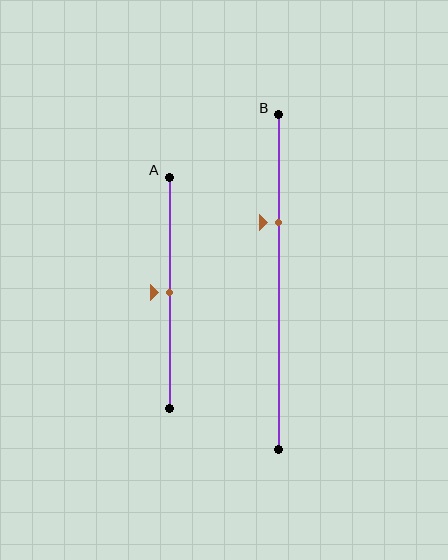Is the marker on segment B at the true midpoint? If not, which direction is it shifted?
No, the marker on segment B is shifted upward by about 18% of the segment length.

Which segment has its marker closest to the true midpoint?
Segment A has its marker closest to the true midpoint.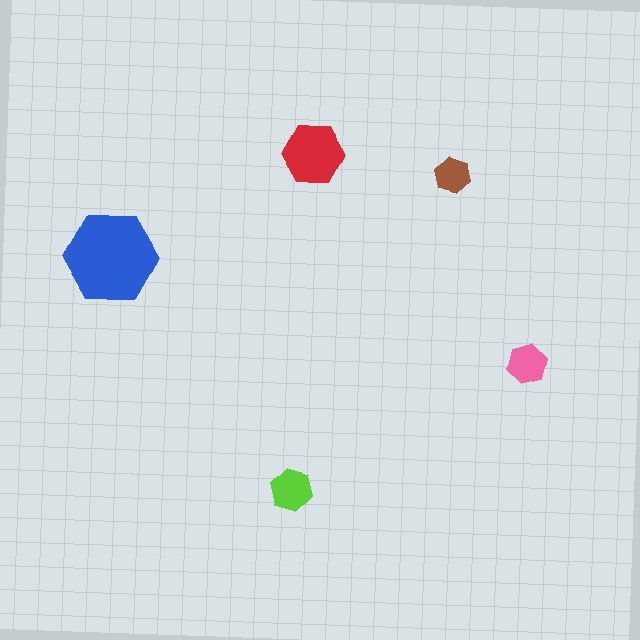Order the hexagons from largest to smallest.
the blue one, the red one, the lime one, the pink one, the brown one.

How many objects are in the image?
There are 5 objects in the image.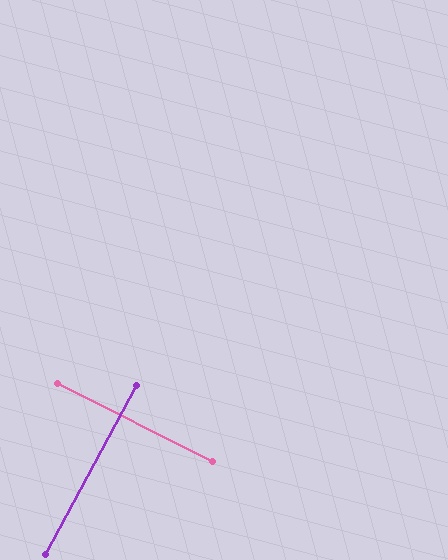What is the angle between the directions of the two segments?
Approximately 89 degrees.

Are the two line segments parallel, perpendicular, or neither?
Perpendicular — they meet at approximately 89°.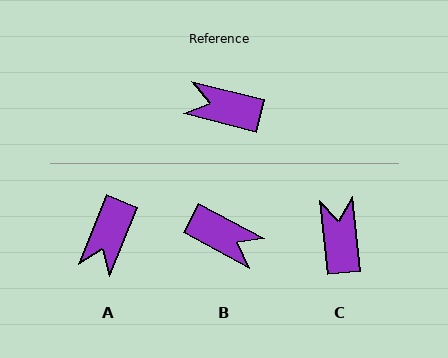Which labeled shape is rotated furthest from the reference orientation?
B, about 166 degrees away.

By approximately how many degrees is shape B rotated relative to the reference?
Approximately 166 degrees counter-clockwise.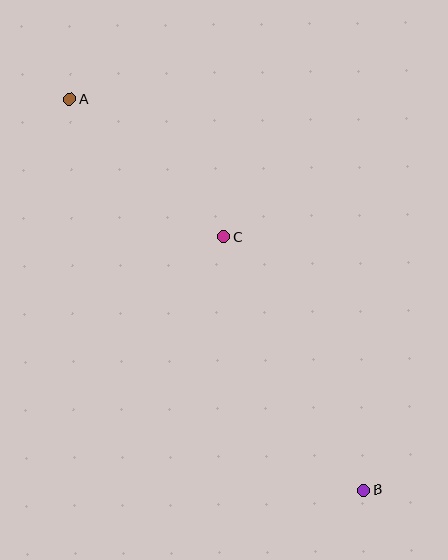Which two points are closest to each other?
Points A and C are closest to each other.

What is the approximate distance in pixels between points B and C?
The distance between B and C is approximately 290 pixels.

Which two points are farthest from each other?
Points A and B are farthest from each other.